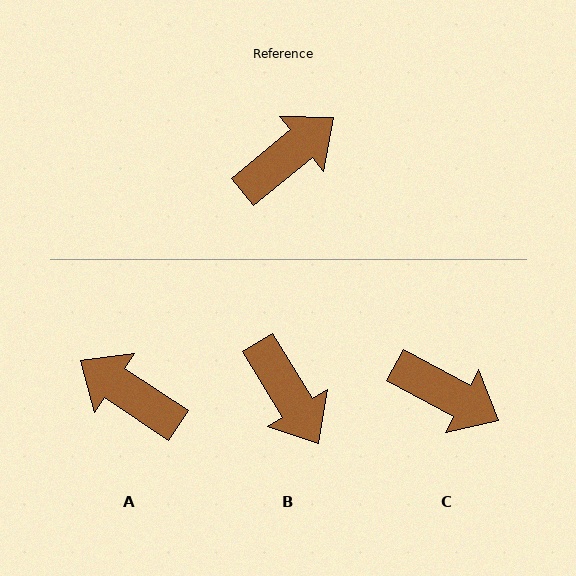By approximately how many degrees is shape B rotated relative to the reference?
Approximately 98 degrees clockwise.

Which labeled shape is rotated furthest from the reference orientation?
A, about 107 degrees away.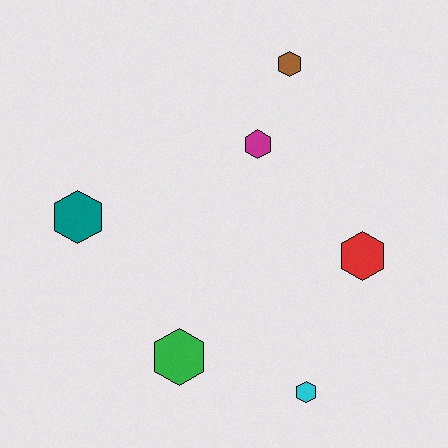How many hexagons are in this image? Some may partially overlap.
There are 6 hexagons.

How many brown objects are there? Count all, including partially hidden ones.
There is 1 brown object.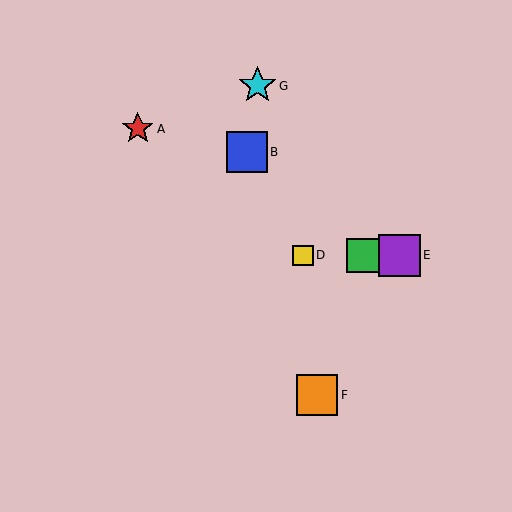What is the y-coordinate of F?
Object F is at y≈395.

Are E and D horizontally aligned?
Yes, both are at y≈255.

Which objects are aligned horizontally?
Objects C, D, E are aligned horizontally.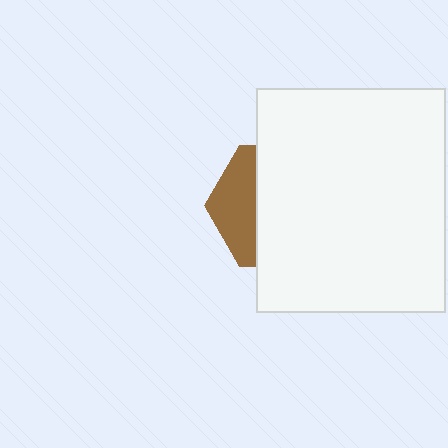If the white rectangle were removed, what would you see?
You would see the complete brown hexagon.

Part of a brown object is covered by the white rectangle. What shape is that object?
It is a hexagon.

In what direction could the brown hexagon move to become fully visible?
The brown hexagon could move left. That would shift it out from behind the white rectangle entirely.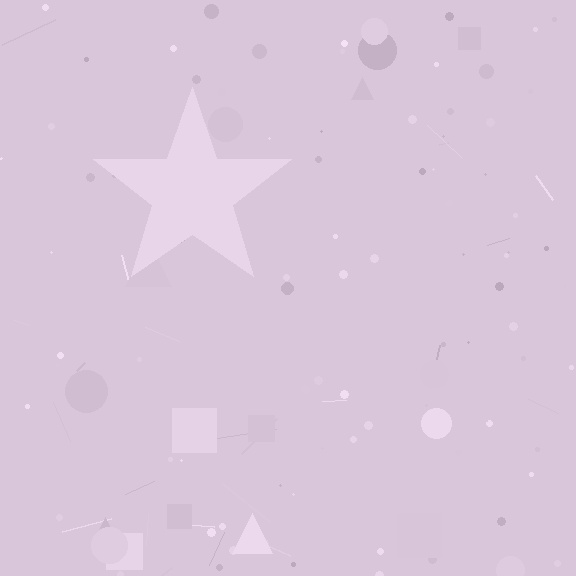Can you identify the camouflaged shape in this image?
The camouflaged shape is a star.